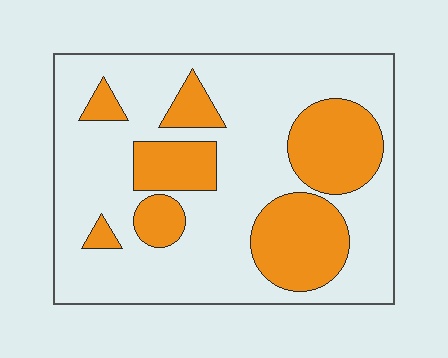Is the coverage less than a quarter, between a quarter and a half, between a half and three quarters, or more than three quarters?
Between a quarter and a half.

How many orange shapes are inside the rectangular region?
7.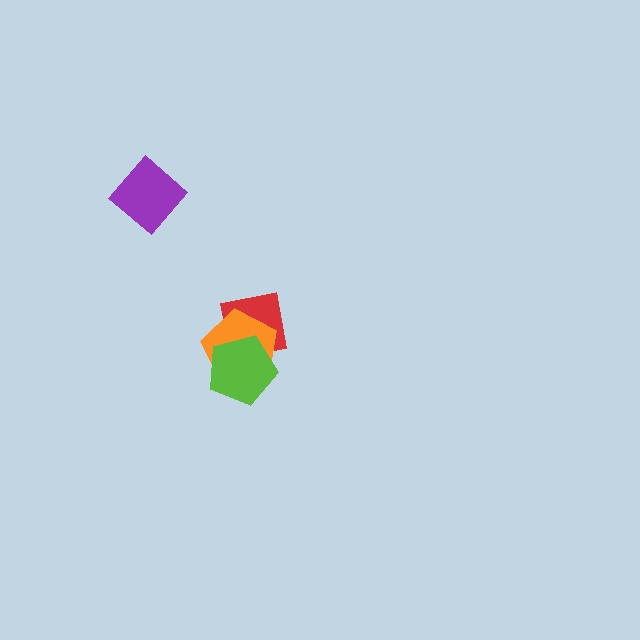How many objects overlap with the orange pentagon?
2 objects overlap with the orange pentagon.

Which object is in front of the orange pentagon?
The lime pentagon is in front of the orange pentagon.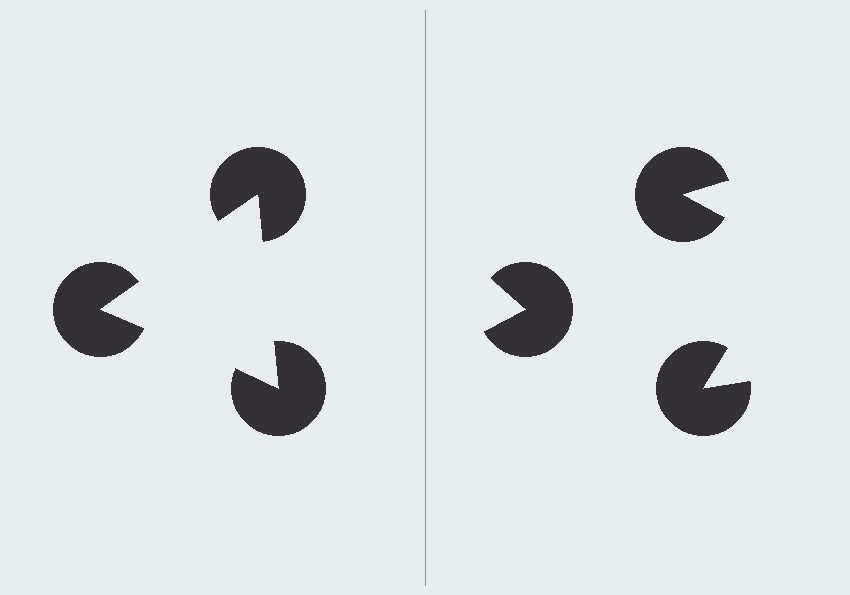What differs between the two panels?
The pac-man discs are positioned identically on both sides; only the wedge orientations differ. On the left they align to a triangle; on the right they are misaligned.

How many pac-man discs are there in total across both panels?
6 — 3 on each side.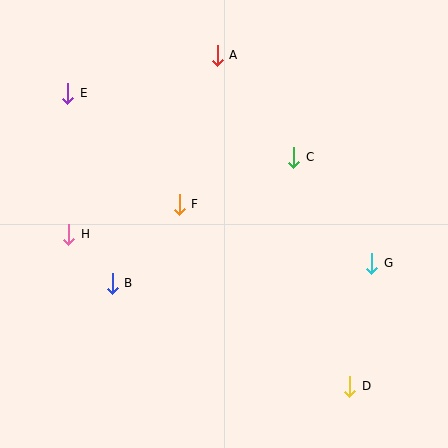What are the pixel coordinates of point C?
Point C is at (294, 157).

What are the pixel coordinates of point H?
Point H is at (69, 234).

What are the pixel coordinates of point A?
Point A is at (217, 55).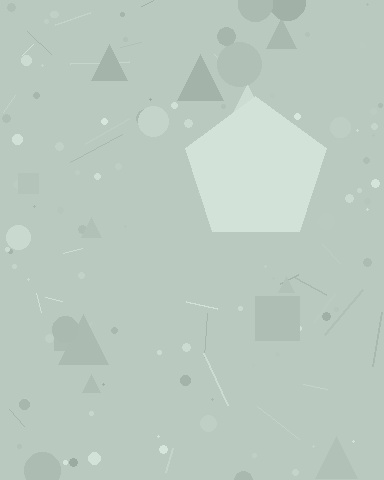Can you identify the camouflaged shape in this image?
The camouflaged shape is a pentagon.